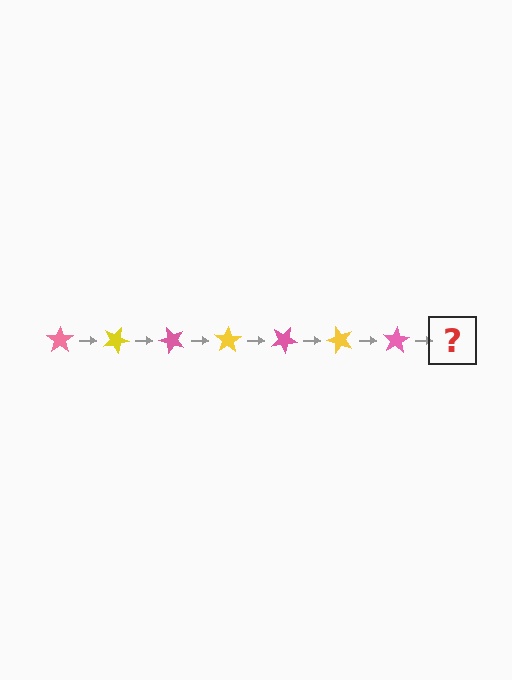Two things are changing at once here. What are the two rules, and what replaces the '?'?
The two rules are that it rotates 25 degrees each step and the color cycles through pink and yellow. The '?' should be a yellow star, rotated 175 degrees from the start.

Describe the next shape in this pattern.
It should be a yellow star, rotated 175 degrees from the start.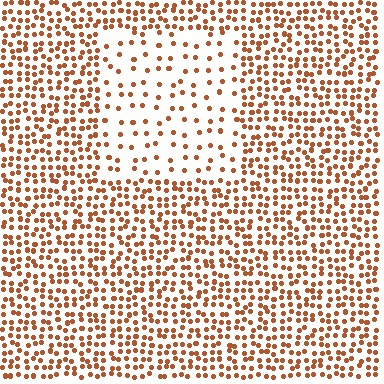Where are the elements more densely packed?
The elements are more densely packed outside the rectangle boundary.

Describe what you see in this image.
The image contains small brown elements arranged at two different densities. A rectangle-shaped region is visible where the elements are less densely packed than the surrounding area.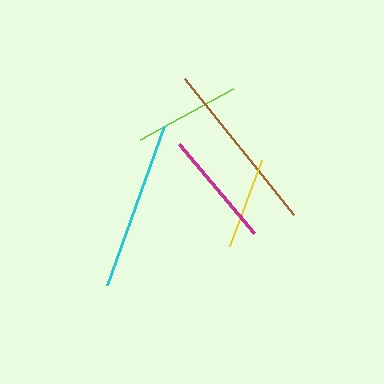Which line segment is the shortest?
The yellow line is the shortest at approximately 92 pixels.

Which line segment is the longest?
The brown line is the longest at approximately 174 pixels.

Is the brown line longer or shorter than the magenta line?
The brown line is longer than the magenta line.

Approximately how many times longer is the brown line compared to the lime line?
The brown line is approximately 1.6 times the length of the lime line.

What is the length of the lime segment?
The lime segment is approximately 106 pixels long.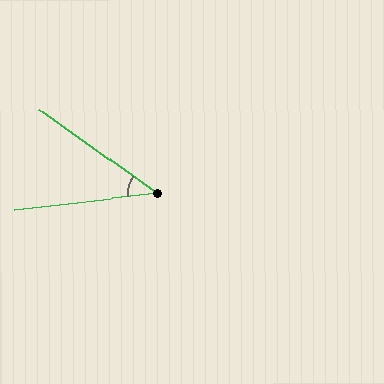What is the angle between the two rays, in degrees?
Approximately 42 degrees.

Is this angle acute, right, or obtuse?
It is acute.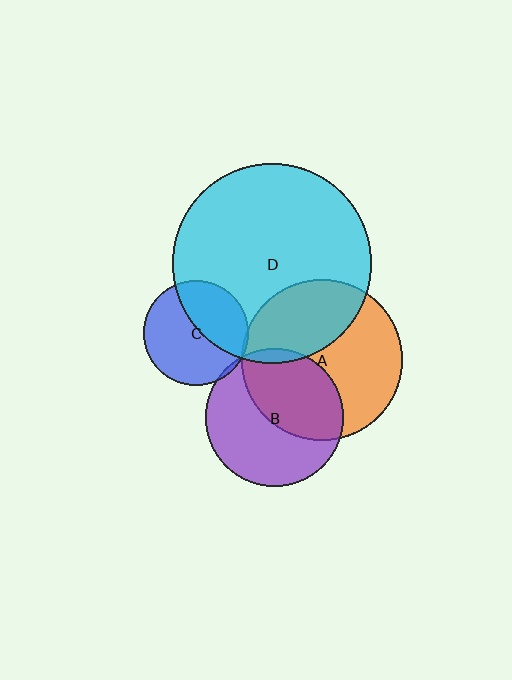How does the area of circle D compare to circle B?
Approximately 2.1 times.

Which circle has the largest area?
Circle D (cyan).